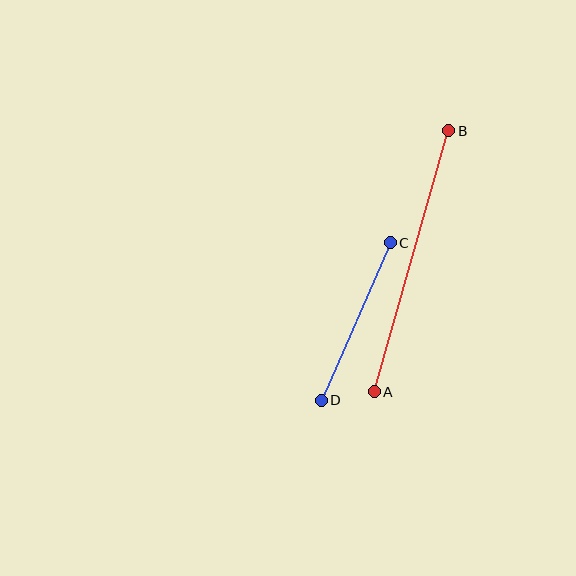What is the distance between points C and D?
The distance is approximately 172 pixels.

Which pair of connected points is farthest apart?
Points A and B are farthest apart.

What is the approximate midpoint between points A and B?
The midpoint is at approximately (412, 261) pixels.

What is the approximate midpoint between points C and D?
The midpoint is at approximately (356, 321) pixels.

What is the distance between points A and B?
The distance is approximately 272 pixels.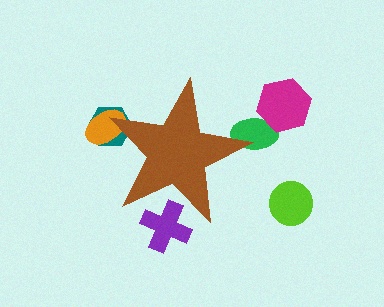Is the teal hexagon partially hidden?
Yes, the teal hexagon is partially hidden behind the brown star.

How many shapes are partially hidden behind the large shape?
4 shapes are partially hidden.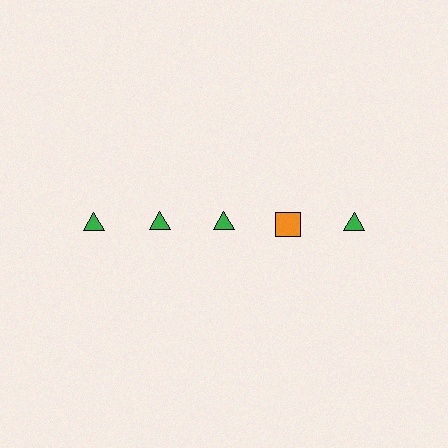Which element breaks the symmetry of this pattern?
The orange square in the top row, second from right column breaks the symmetry. All other shapes are green triangles.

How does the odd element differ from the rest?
It differs in both color (orange instead of green) and shape (square instead of triangle).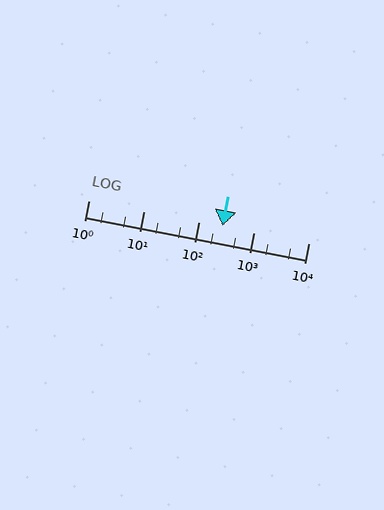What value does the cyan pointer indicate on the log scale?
The pointer indicates approximately 270.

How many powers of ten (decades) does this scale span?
The scale spans 4 decades, from 1 to 10000.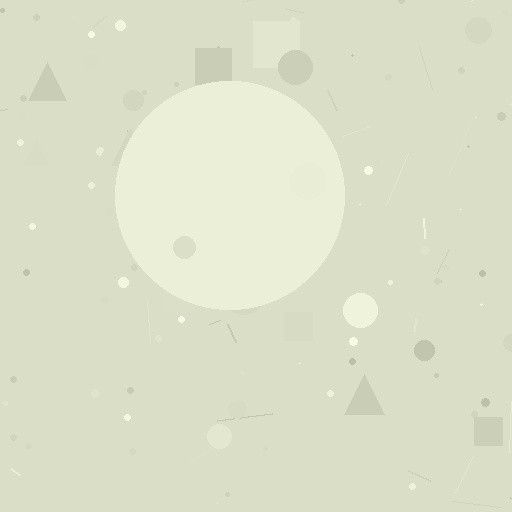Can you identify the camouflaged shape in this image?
The camouflaged shape is a circle.